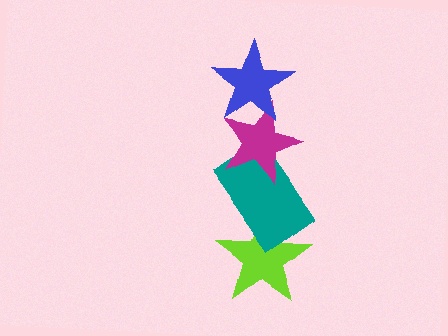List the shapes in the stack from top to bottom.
From top to bottom: the blue star, the magenta star, the teal rectangle, the lime star.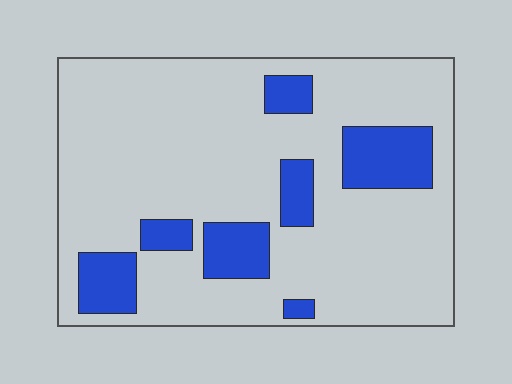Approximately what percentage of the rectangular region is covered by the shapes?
Approximately 20%.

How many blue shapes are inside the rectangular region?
7.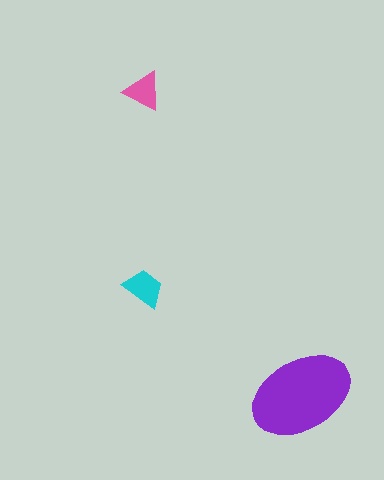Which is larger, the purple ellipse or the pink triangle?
The purple ellipse.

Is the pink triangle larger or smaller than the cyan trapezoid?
Smaller.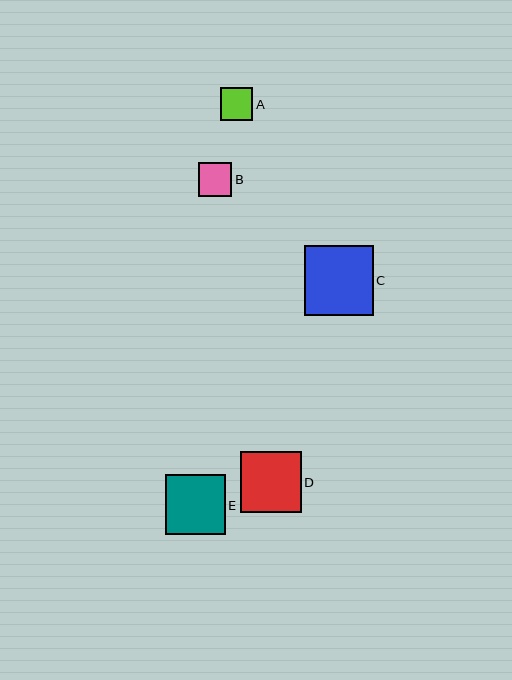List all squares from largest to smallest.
From largest to smallest: C, D, E, B, A.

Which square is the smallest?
Square A is the smallest with a size of approximately 33 pixels.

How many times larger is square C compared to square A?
Square C is approximately 2.1 times the size of square A.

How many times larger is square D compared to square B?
Square D is approximately 1.8 times the size of square B.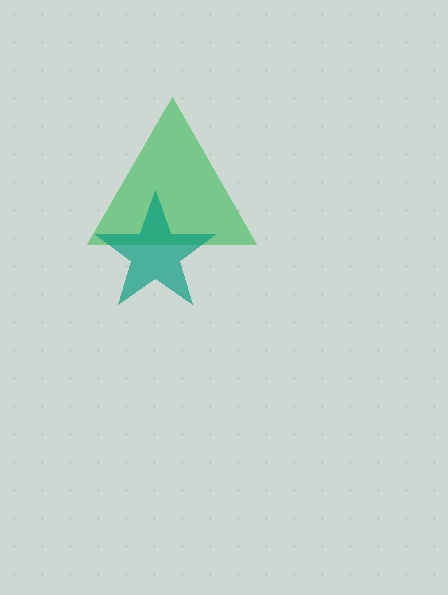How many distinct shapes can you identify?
There are 2 distinct shapes: a green triangle, a teal star.